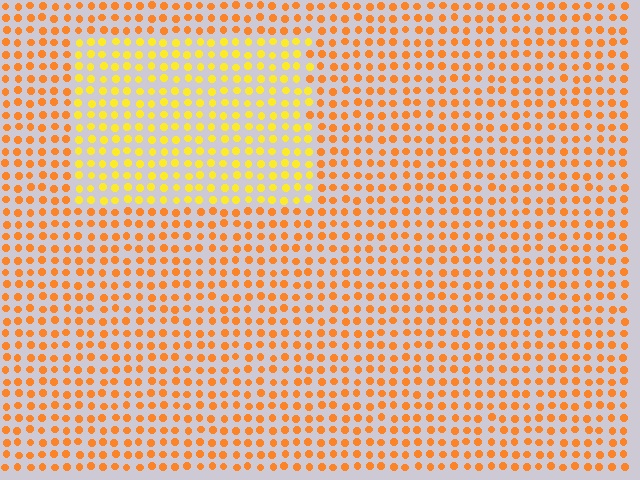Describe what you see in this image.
The image is filled with small orange elements in a uniform arrangement. A rectangle-shaped region is visible where the elements are tinted to a slightly different hue, forming a subtle color boundary.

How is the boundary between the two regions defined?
The boundary is defined purely by a slight shift in hue (about 29 degrees). Spacing, size, and orientation are identical on both sides.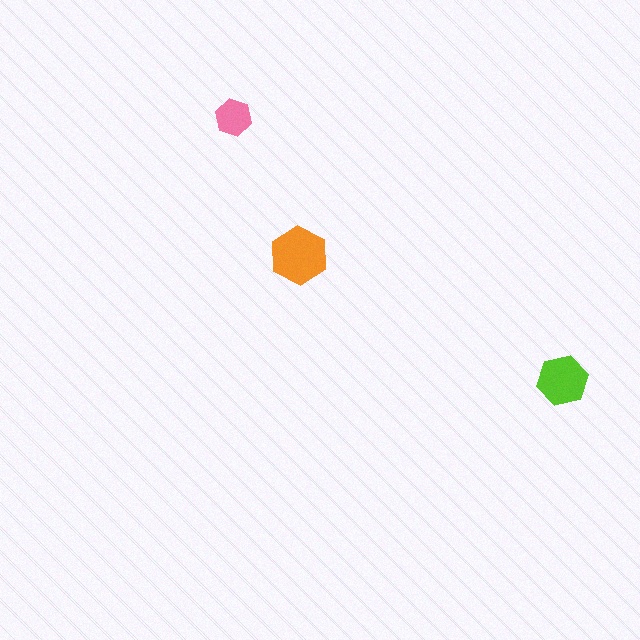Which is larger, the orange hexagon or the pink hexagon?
The orange one.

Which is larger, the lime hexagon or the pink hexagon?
The lime one.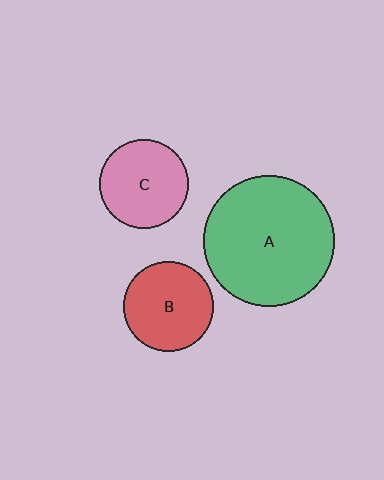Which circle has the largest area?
Circle A (green).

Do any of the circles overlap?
No, none of the circles overlap.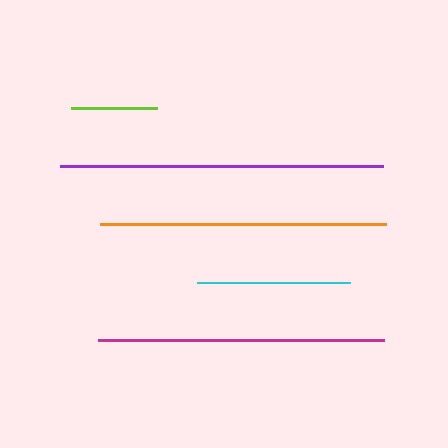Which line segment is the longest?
The purple line is the longest at approximately 323 pixels.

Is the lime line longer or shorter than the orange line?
The orange line is longer than the lime line.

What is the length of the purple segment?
The purple segment is approximately 323 pixels long.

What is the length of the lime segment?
The lime segment is approximately 86 pixels long.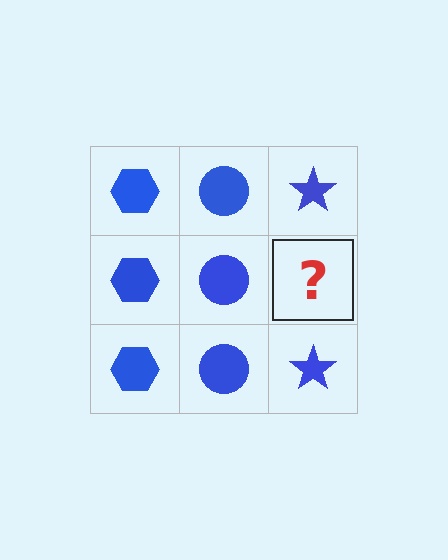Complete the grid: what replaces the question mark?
The question mark should be replaced with a blue star.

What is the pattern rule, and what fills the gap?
The rule is that each column has a consistent shape. The gap should be filled with a blue star.